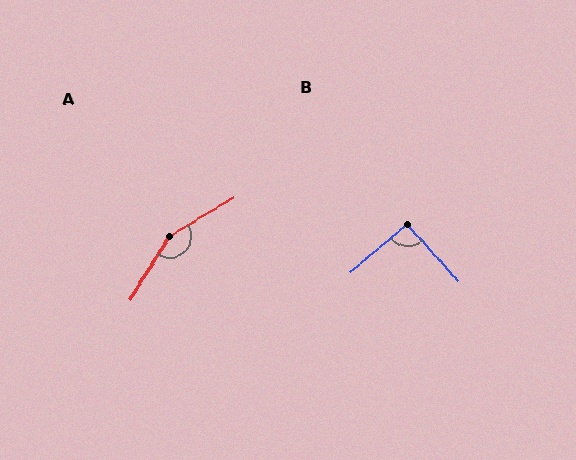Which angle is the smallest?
B, at approximately 92 degrees.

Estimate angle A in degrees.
Approximately 152 degrees.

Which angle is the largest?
A, at approximately 152 degrees.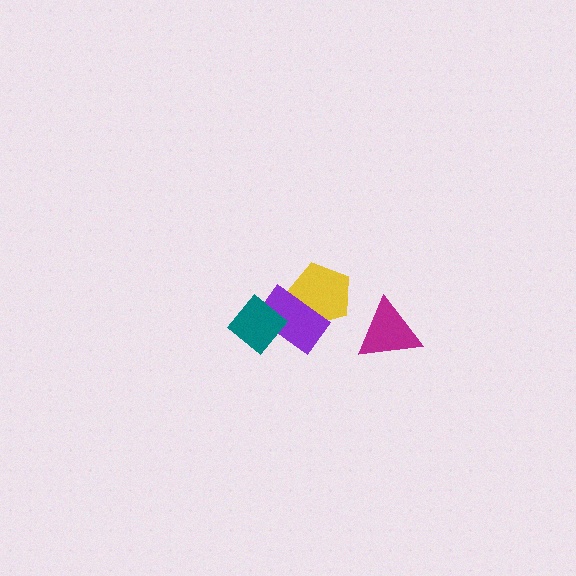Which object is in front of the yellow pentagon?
The purple rectangle is in front of the yellow pentagon.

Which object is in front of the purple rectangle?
The teal diamond is in front of the purple rectangle.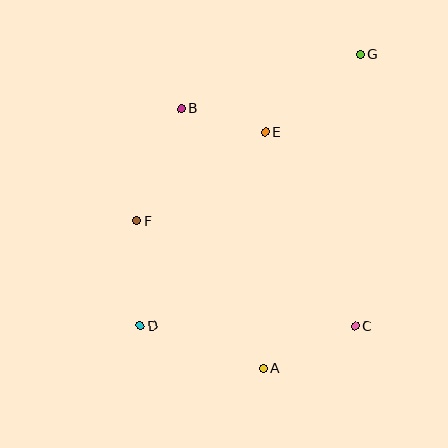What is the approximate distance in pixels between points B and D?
The distance between B and D is approximately 221 pixels.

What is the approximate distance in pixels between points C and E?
The distance between C and E is approximately 214 pixels.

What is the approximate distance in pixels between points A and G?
The distance between A and G is approximately 329 pixels.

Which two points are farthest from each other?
Points D and G are farthest from each other.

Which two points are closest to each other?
Points B and E are closest to each other.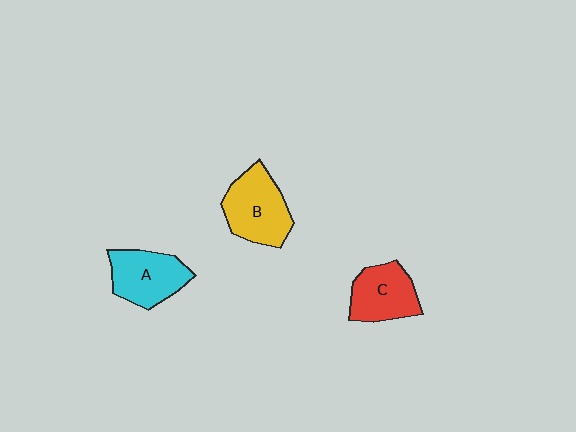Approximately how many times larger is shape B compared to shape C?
Approximately 1.2 times.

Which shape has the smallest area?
Shape C (red).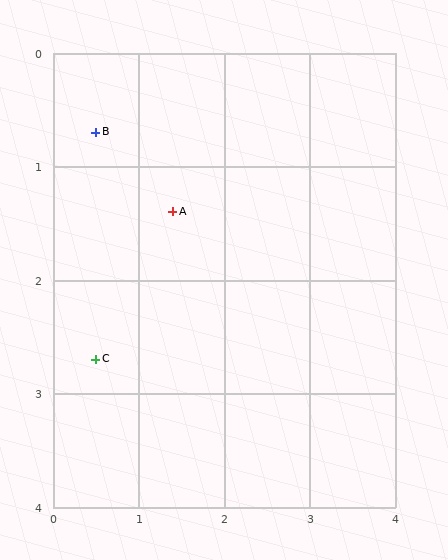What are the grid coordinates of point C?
Point C is at approximately (0.5, 2.7).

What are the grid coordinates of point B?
Point B is at approximately (0.5, 0.7).